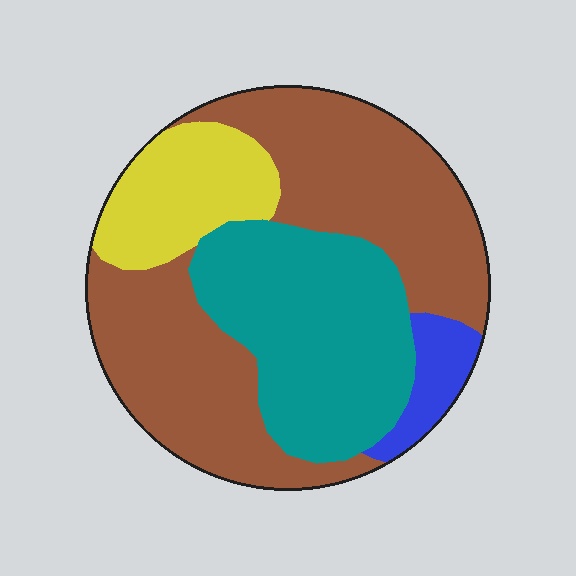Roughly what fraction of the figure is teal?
Teal covers around 30% of the figure.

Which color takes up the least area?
Blue, at roughly 5%.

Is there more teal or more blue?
Teal.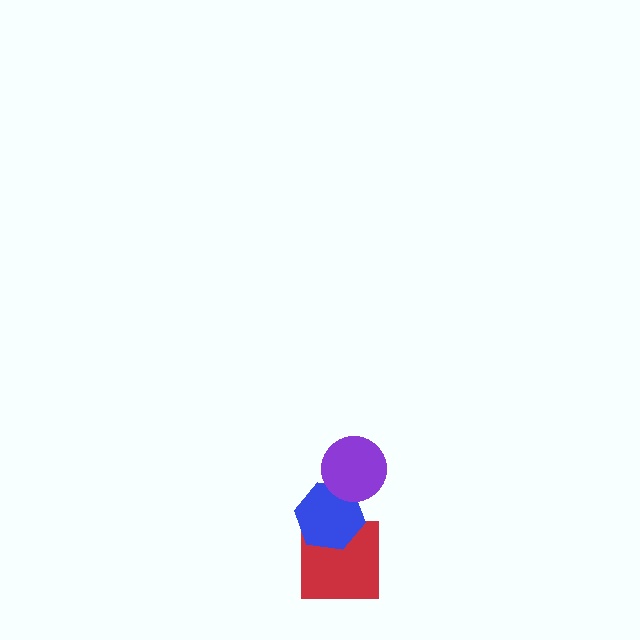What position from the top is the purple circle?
The purple circle is 1st from the top.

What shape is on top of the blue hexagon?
The purple circle is on top of the blue hexagon.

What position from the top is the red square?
The red square is 3rd from the top.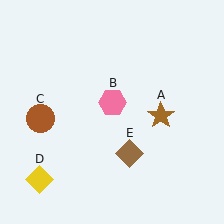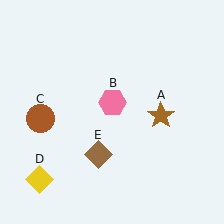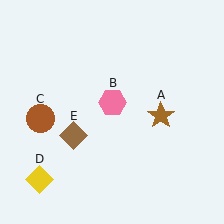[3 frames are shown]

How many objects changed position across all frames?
1 object changed position: brown diamond (object E).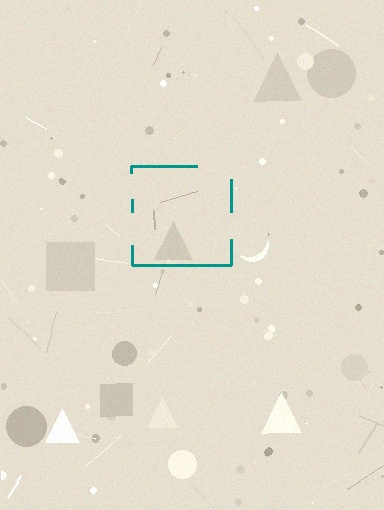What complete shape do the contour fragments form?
The contour fragments form a square.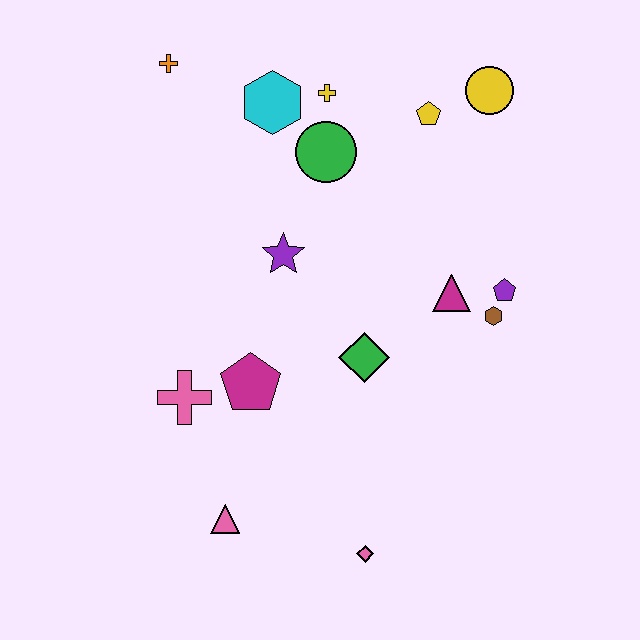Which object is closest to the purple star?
The green circle is closest to the purple star.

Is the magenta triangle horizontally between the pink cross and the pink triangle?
No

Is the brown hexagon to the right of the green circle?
Yes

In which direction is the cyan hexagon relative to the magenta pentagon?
The cyan hexagon is above the magenta pentagon.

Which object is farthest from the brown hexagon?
The orange cross is farthest from the brown hexagon.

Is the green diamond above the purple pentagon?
No